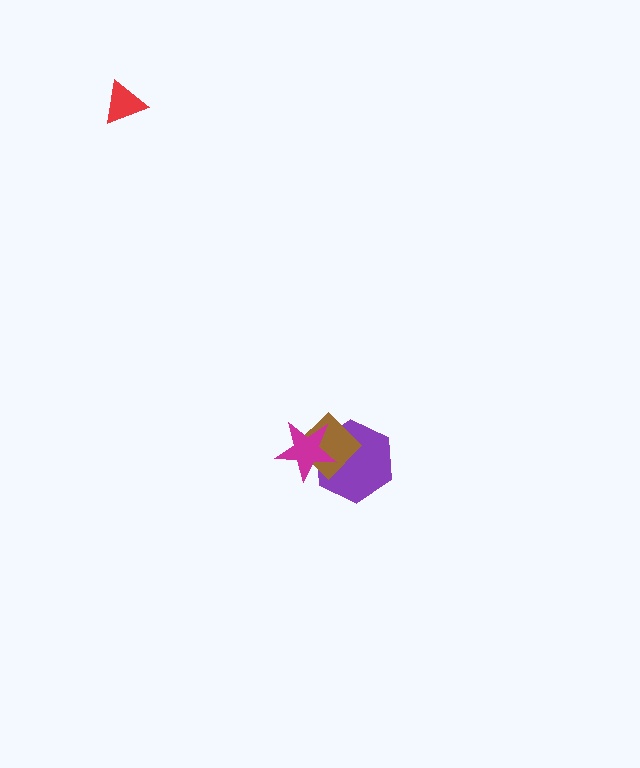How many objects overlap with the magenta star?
2 objects overlap with the magenta star.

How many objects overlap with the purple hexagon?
2 objects overlap with the purple hexagon.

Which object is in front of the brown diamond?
The magenta star is in front of the brown diamond.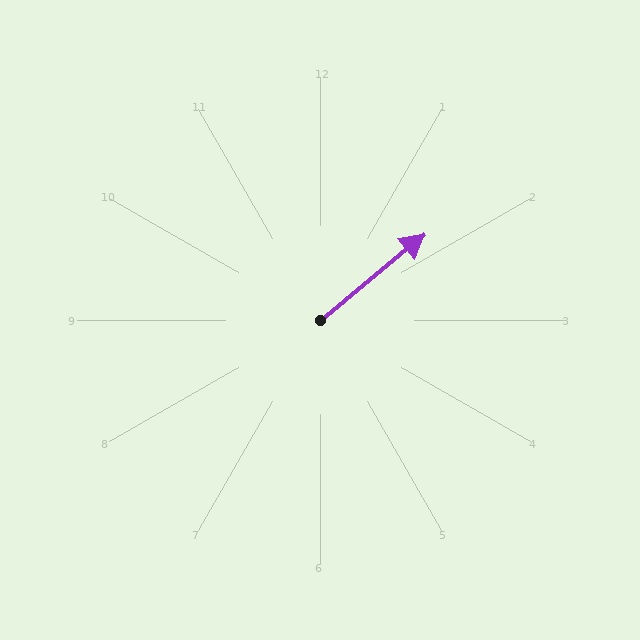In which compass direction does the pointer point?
Northeast.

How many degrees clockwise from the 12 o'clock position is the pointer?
Approximately 50 degrees.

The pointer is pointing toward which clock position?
Roughly 2 o'clock.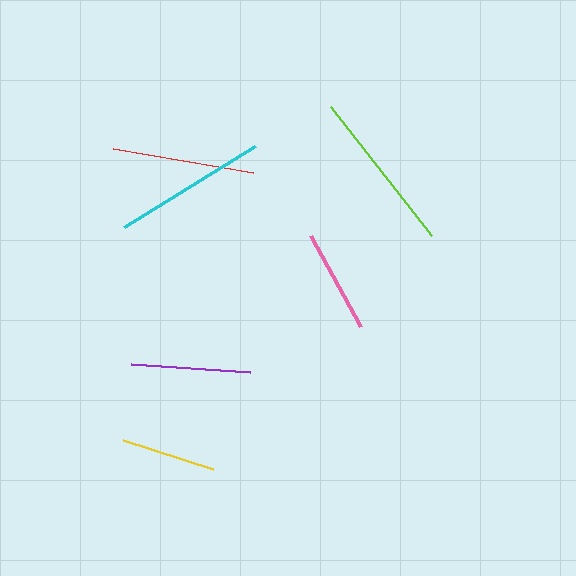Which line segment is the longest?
The lime line is the longest at approximately 164 pixels.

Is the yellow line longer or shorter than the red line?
The red line is longer than the yellow line.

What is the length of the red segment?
The red segment is approximately 142 pixels long.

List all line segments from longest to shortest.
From longest to shortest: lime, cyan, red, purple, pink, yellow.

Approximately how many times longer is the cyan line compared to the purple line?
The cyan line is approximately 1.3 times the length of the purple line.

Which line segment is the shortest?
The yellow line is the shortest at approximately 95 pixels.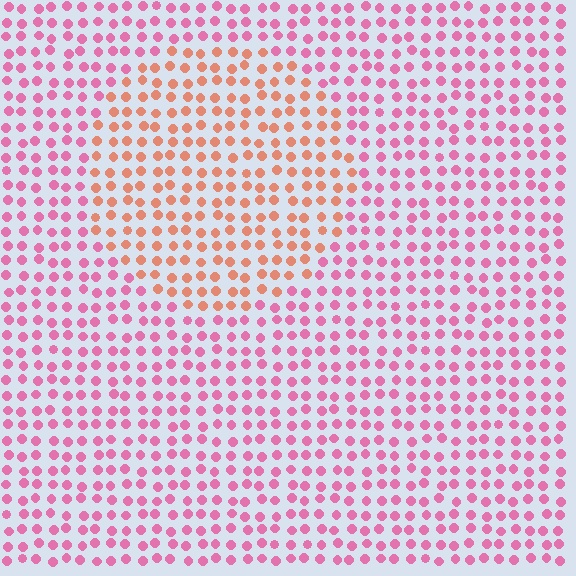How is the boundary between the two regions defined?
The boundary is defined purely by a slight shift in hue (about 43 degrees). Spacing, size, and orientation are identical on both sides.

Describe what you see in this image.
The image is filled with small pink elements in a uniform arrangement. A circle-shaped region is visible where the elements are tinted to a slightly different hue, forming a subtle color boundary.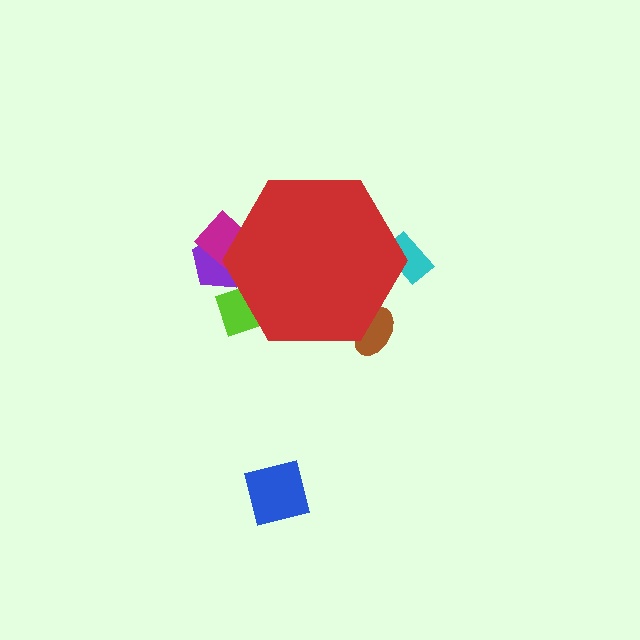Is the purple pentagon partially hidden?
Yes, the purple pentagon is partially hidden behind the red hexagon.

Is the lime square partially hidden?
Yes, the lime square is partially hidden behind the red hexagon.